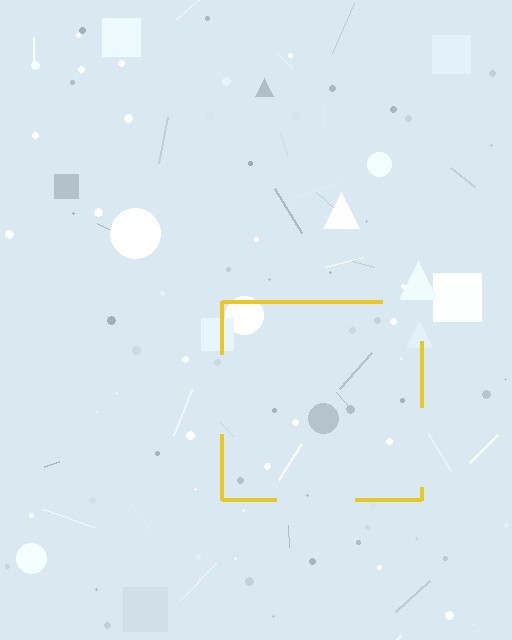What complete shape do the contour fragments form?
The contour fragments form a square.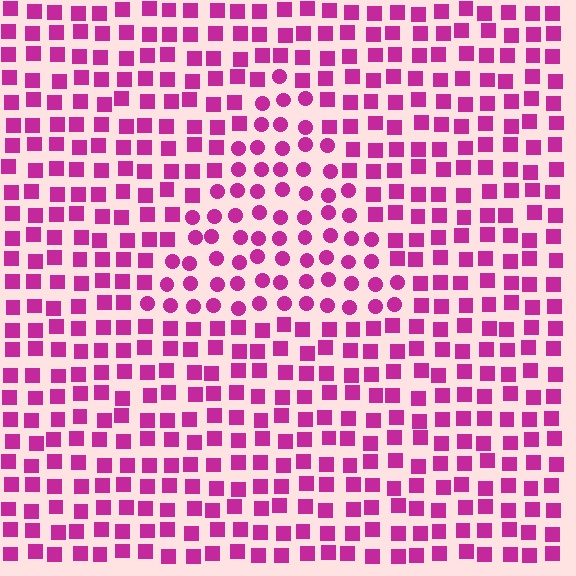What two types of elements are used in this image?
The image uses circles inside the triangle region and squares outside it.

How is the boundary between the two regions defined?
The boundary is defined by a change in element shape: circles inside vs. squares outside. All elements share the same color and spacing.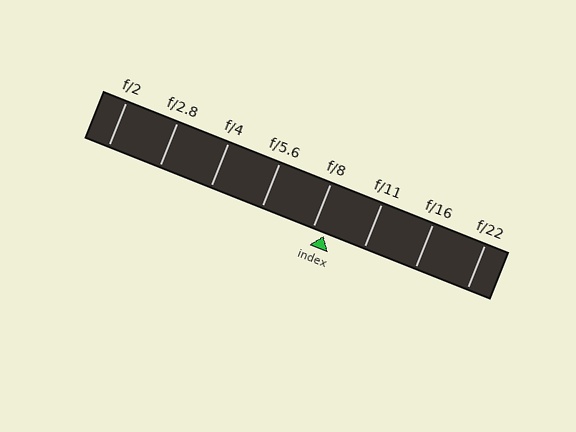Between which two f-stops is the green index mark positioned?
The index mark is between f/8 and f/11.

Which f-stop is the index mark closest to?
The index mark is closest to f/8.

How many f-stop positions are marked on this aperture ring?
There are 8 f-stop positions marked.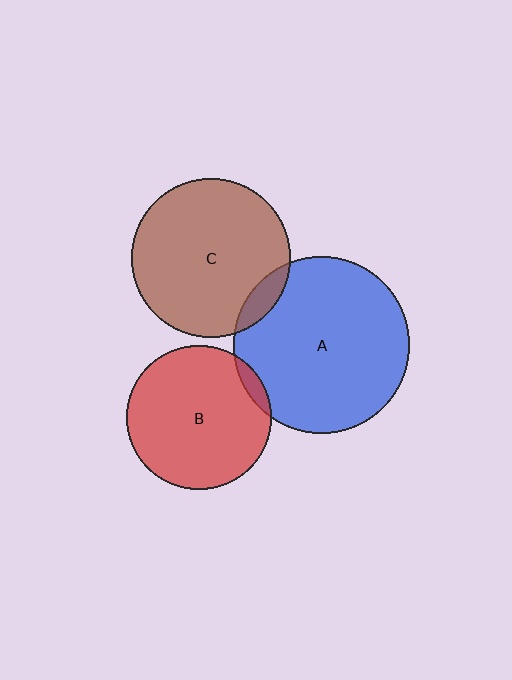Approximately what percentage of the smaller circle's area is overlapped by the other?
Approximately 5%.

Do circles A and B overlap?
Yes.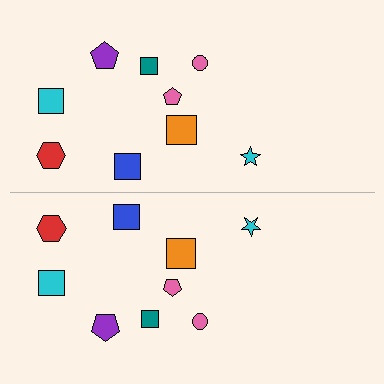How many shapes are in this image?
There are 18 shapes in this image.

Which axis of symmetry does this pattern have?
The pattern has a horizontal axis of symmetry running through the center of the image.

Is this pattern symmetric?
Yes, this pattern has bilateral (reflection) symmetry.